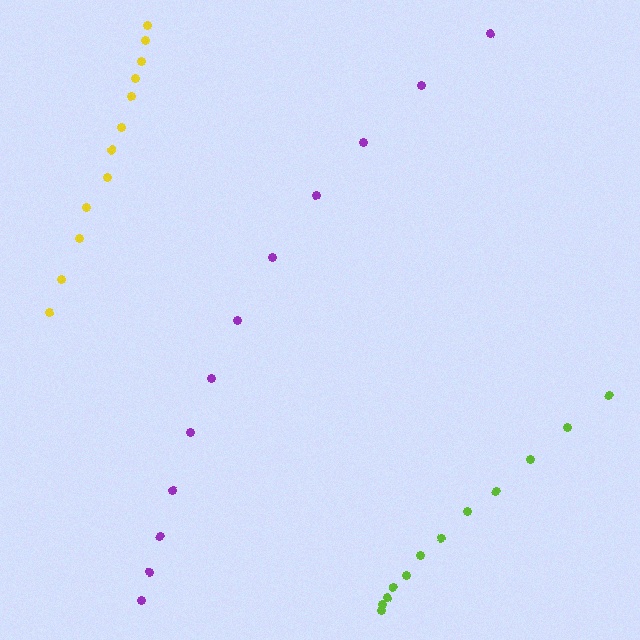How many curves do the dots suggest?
There are 3 distinct paths.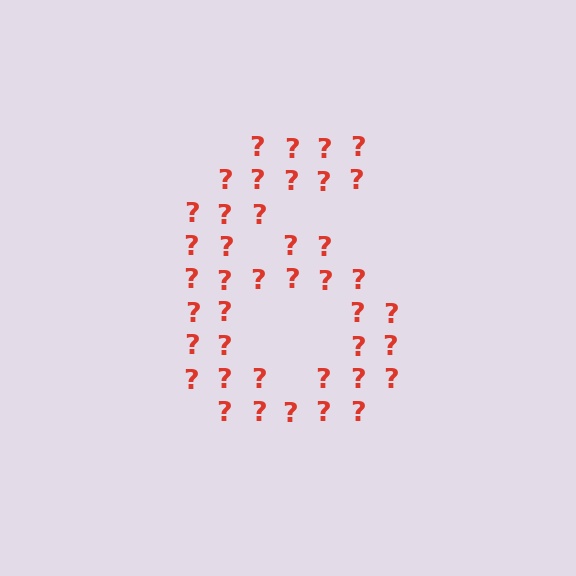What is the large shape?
The large shape is the digit 6.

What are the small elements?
The small elements are question marks.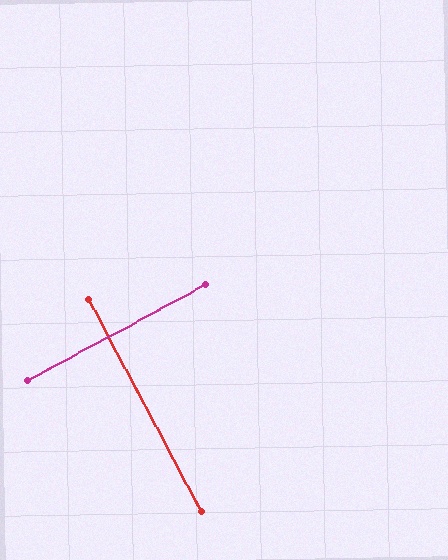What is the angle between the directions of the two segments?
Approximately 89 degrees.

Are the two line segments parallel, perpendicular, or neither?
Perpendicular — they meet at approximately 89°.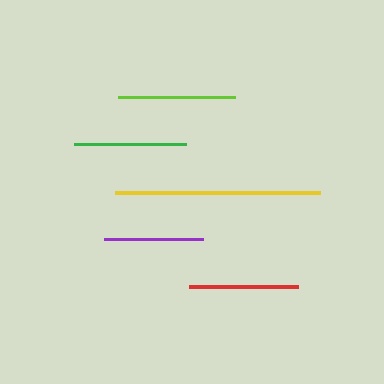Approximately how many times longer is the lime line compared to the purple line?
The lime line is approximately 1.2 times the length of the purple line.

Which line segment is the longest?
The yellow line is the longest at approximately 204 pixels.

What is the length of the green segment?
The green segment is approximately 112 pixels long.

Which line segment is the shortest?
The purple line is the shortest at approximately 99 pixels.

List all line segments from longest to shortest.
From longest to shortest: yellow, lime, green, red, purple.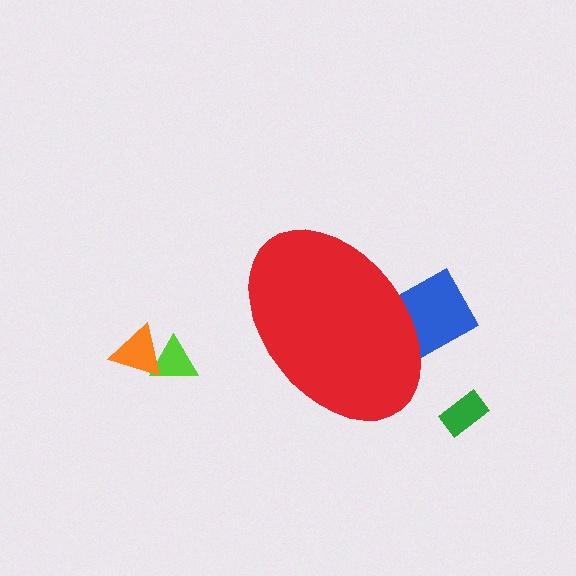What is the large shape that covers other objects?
A red ellipse.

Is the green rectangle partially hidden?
No, the green rectangle is fully visible.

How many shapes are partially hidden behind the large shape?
1 shape is partially hidden.